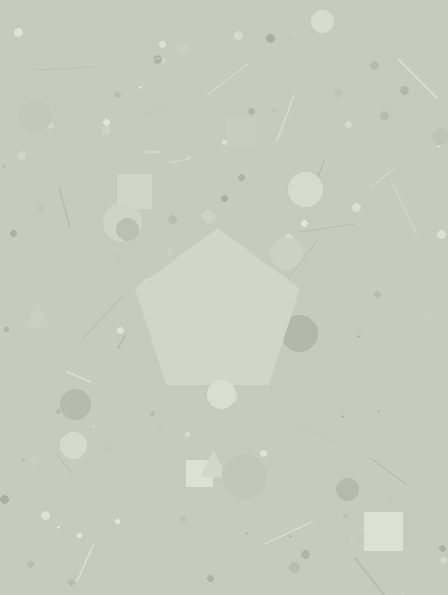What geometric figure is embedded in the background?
A pentagon is embedded in the background.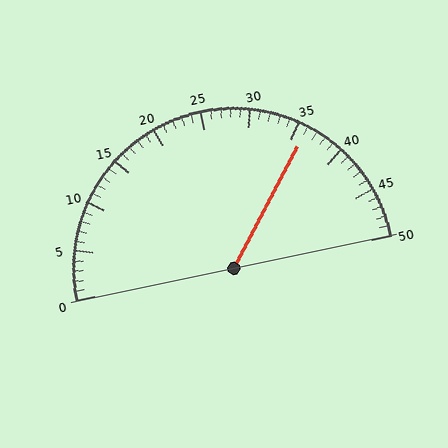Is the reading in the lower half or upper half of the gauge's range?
The reading is in the upper half of the range (0 to 50).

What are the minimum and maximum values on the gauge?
The gauge ranges from 0 to 50.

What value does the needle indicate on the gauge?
The needle indicates approximately 36.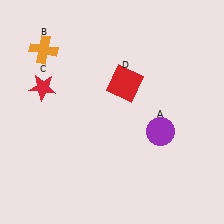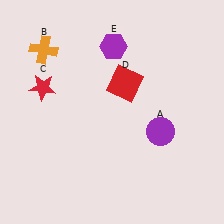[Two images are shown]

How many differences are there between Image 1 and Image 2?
There is 1 difference between the two images.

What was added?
A purple hexagon (E) was added in Image 2.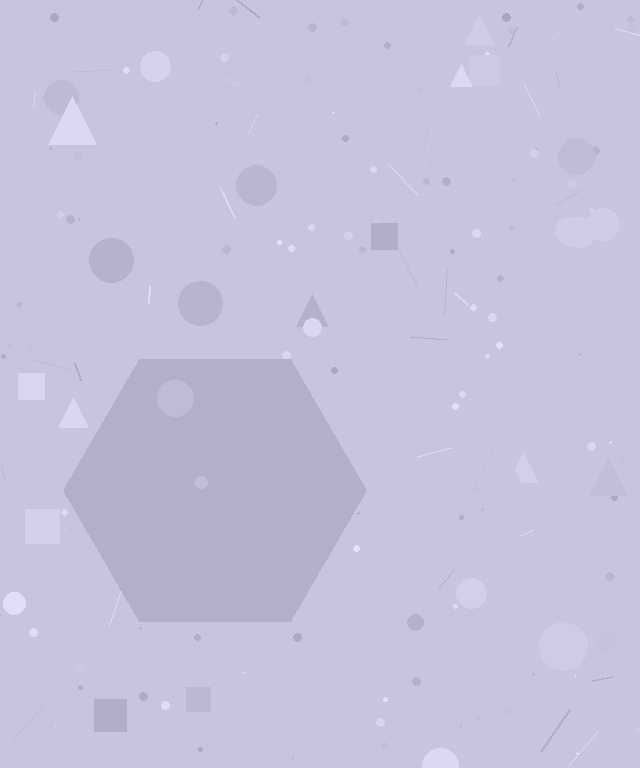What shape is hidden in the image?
A hexagon is hidden in the image.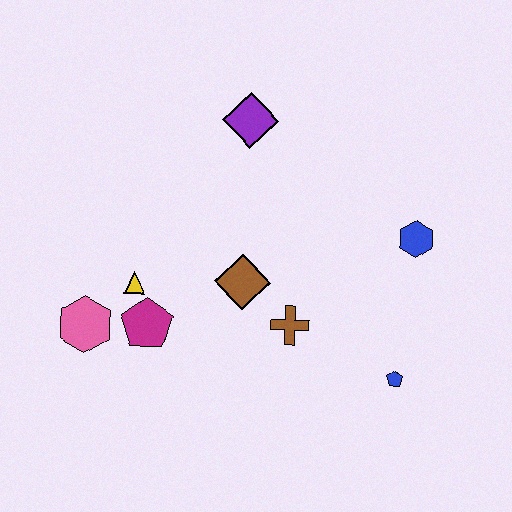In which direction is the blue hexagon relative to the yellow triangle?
The blue hexagon is to the right of the yellow triangle.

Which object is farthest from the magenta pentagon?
The blue hexagon is farthest from the magenta pentagon.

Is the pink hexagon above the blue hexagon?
No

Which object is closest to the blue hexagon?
The blue pentagon is closest to the blue hexagon.